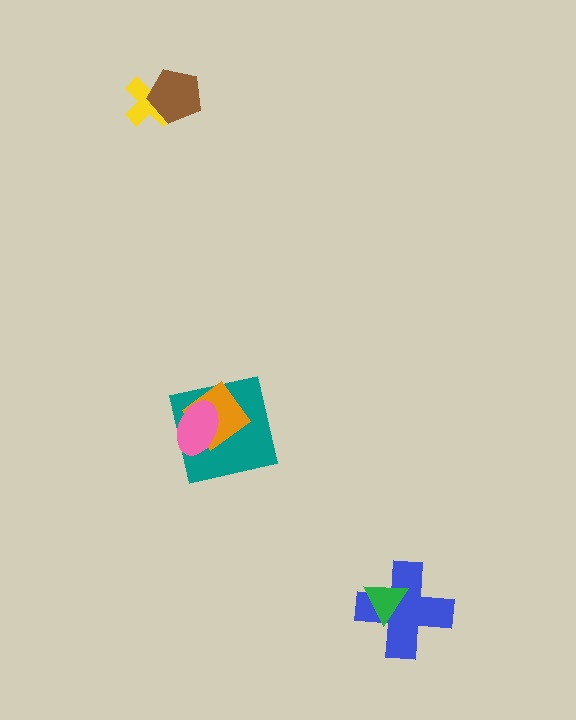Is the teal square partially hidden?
Yes, it is partially covered by another shape.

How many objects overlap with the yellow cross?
1 object overlaps with the yellow cross.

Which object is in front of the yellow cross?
The brown pentagon is in front of the yellow cross.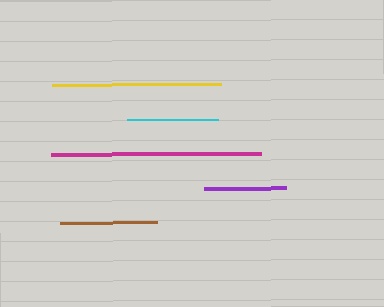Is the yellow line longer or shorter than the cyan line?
The yellow line is longer than the cyan line.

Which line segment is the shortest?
The purple line is the shortest at approximately 83 pixels.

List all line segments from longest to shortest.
From longest to shortest: magenta, yellow, brown, cyan, purple.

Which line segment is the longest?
The magenta line is the longest at approximately 210 pixels.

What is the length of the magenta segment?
The magenta segment is approximately 210 pixels long.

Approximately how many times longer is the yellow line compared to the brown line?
The yellow line is approximately 1.7 times the length of the brown line.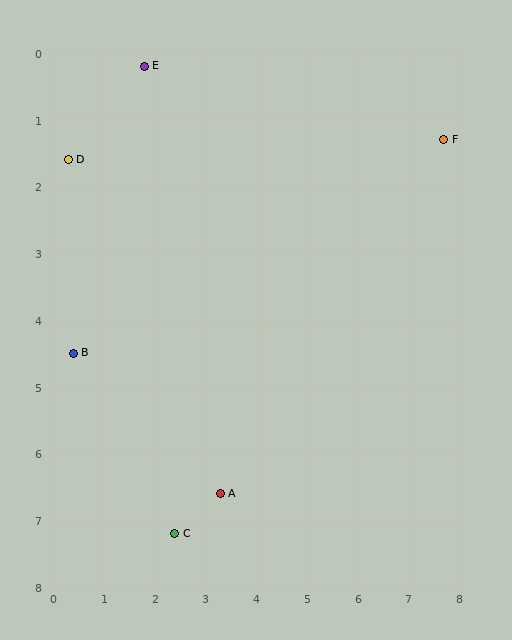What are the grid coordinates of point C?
Point C is at approximately (2.4, 7.2).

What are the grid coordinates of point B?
Point B is at approximately (0.4, 4.5).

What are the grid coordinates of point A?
Point A is at approximately (3.3, 6.6).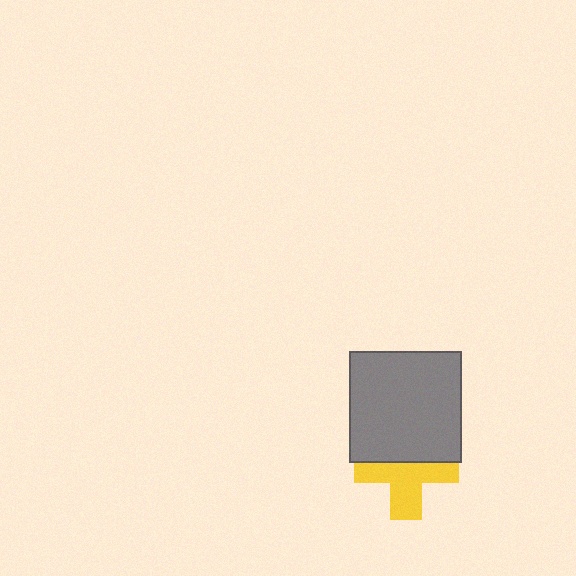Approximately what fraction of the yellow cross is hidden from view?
Roughly 43% of the yellow cross is hidden behind the gray square.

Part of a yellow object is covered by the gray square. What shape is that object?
It is a cross.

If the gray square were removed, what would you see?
You would see the complete yellow cross.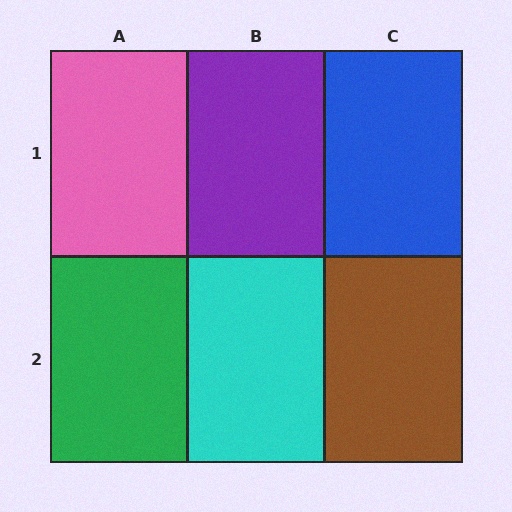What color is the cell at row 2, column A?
Green.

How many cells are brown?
1 cell is brown.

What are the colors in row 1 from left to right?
Pink, purple, blue.